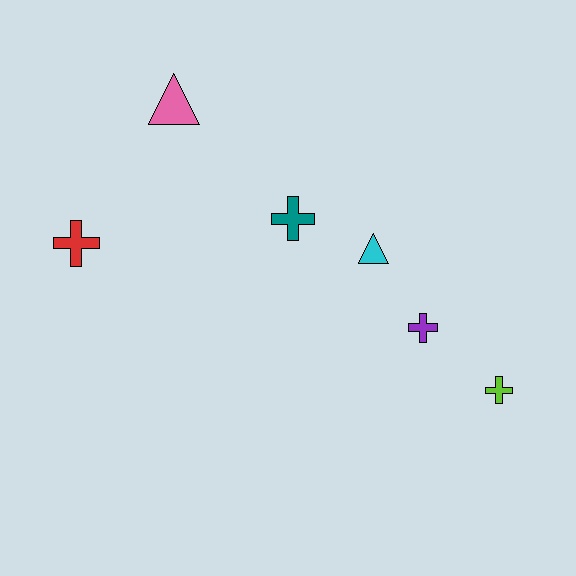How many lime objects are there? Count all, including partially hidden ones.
There is 1 lime object.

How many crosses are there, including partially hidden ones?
There are 4 crosses.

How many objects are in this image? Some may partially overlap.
There are 6 objects.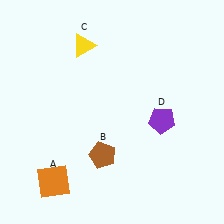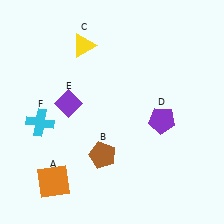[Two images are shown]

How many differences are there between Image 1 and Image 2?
There are 2 differences between the two images.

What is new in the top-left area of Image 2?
A purple diamond (E) was added in the top-left area of Image 2.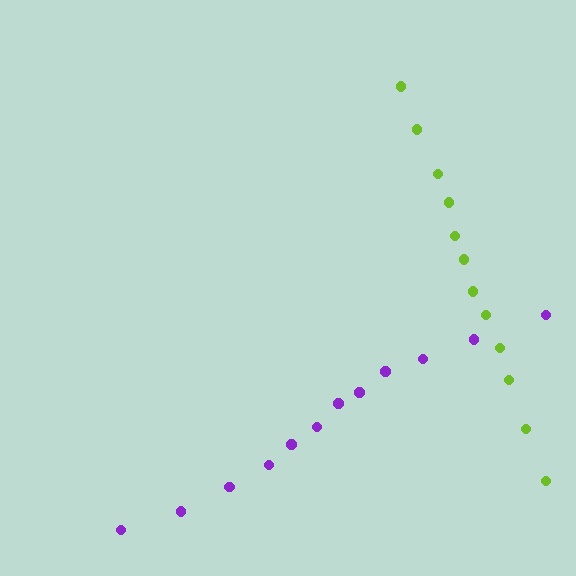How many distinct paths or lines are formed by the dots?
There are 2 distinct paths.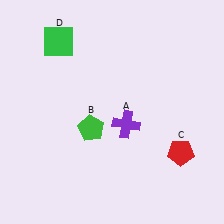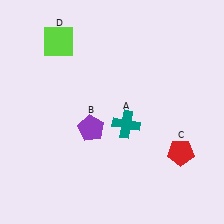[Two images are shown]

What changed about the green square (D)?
In Image 1, D is green. In Image 2, it changed to lime.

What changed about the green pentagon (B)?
In Image 1, B is green. In Image 2, it changed to purple.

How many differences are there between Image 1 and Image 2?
There are 3 differences between the two images.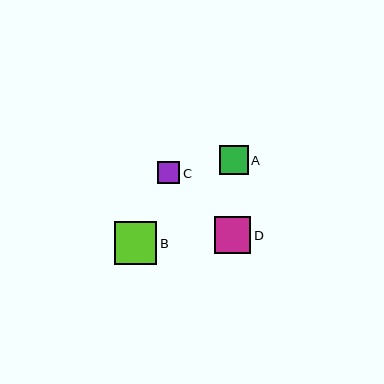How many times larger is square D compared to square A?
Square D is approximately 1.3 times the size of square A.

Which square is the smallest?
Square C is the smallest with a size of approximately 22 pixels.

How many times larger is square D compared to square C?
Square D is approximately 1.7 times the size of square C.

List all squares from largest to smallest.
From largest to smallest: B, D, A, C.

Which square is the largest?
Square B is the largest with a size of approximately 42 pixels.